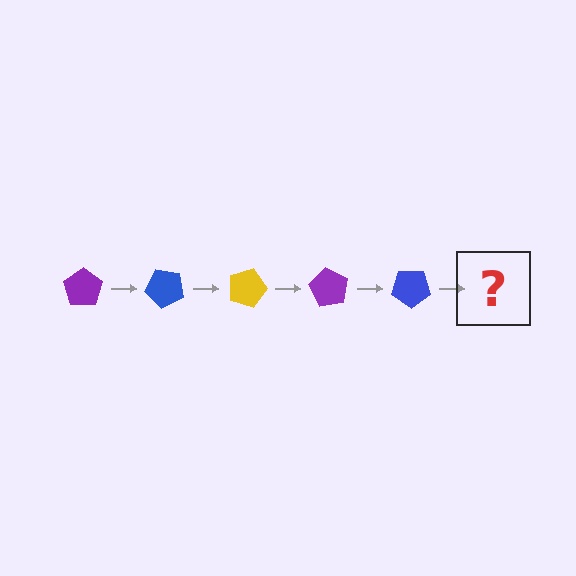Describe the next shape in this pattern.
It should be a yellow pentagon, rotated 225 degrees from the start.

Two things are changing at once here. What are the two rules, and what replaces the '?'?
The two rules are that it rotates 45 degrees each step and the color cycles through purple, blue, and yellow. The '?' should be a yellow pentagon, rotated 225 degrees from the start.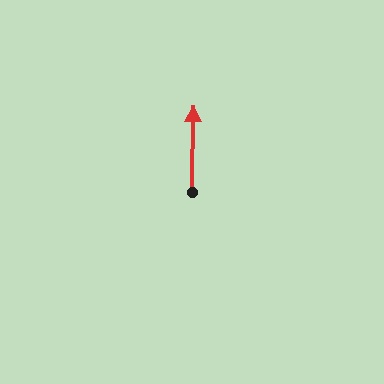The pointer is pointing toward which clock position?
Roughly 12 o'clock.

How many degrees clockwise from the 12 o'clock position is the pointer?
Approximately 1 degrees.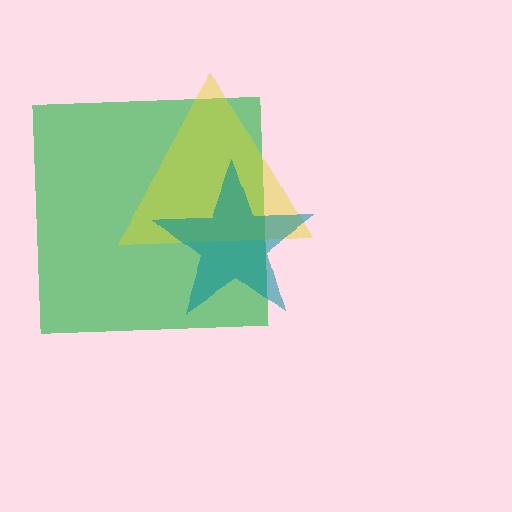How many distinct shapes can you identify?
There are 3 distinct shapes: a green square, a yellow triangle, a teal star.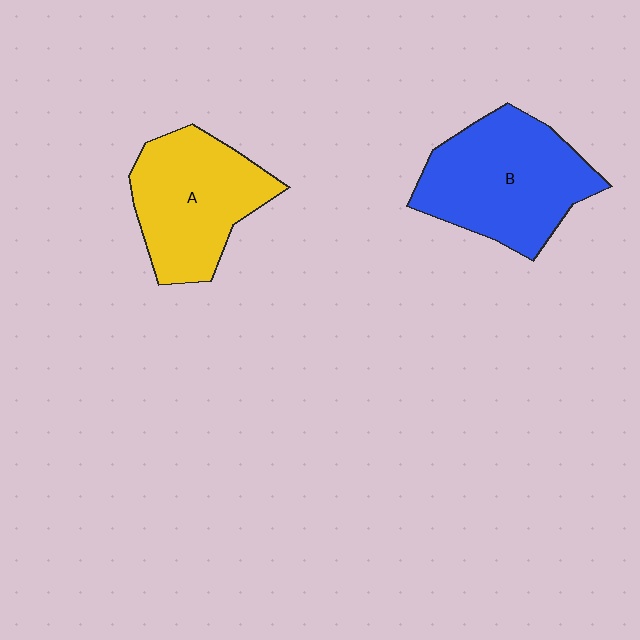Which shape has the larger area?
Shape B (blue).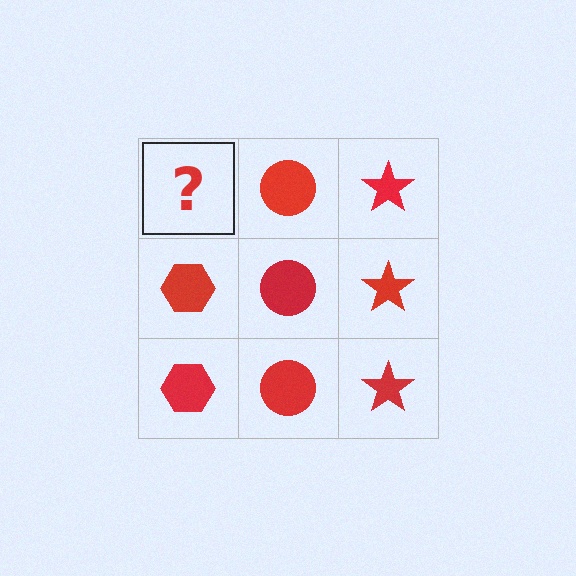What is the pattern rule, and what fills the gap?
The rule is that each column has a consistent shape. The gap should be filled with a red hexagon.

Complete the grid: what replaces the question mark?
The question mark should be replaced with a red hexagon.